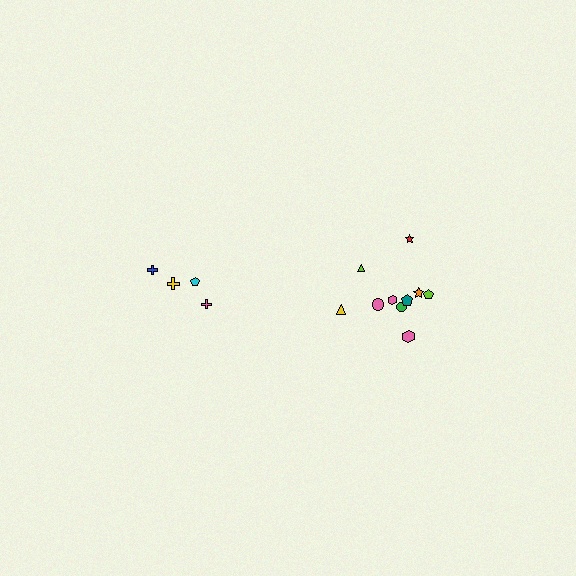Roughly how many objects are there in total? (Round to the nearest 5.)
Roughly 15 objects in total.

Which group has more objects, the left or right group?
The right group.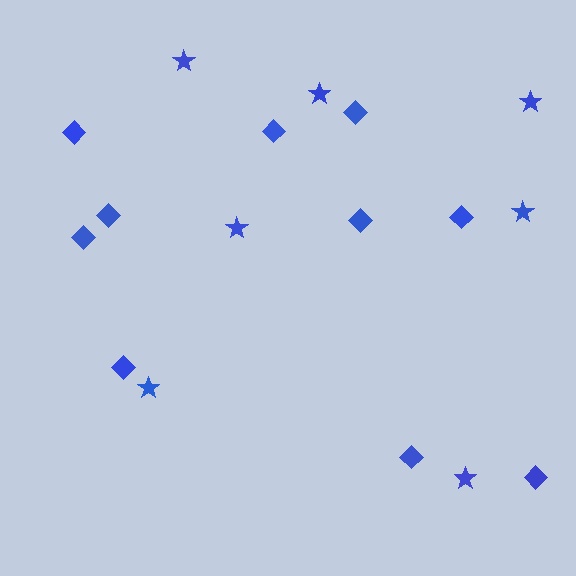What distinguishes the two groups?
There are 2 groups: one group of stars (7) and one group of diamonds (10).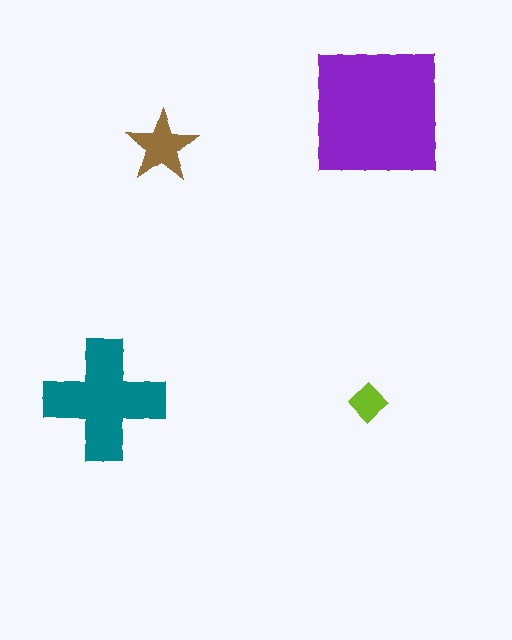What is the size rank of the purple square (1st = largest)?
1st.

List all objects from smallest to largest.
The lime diamond, the brown star, the teal cross, the purple square.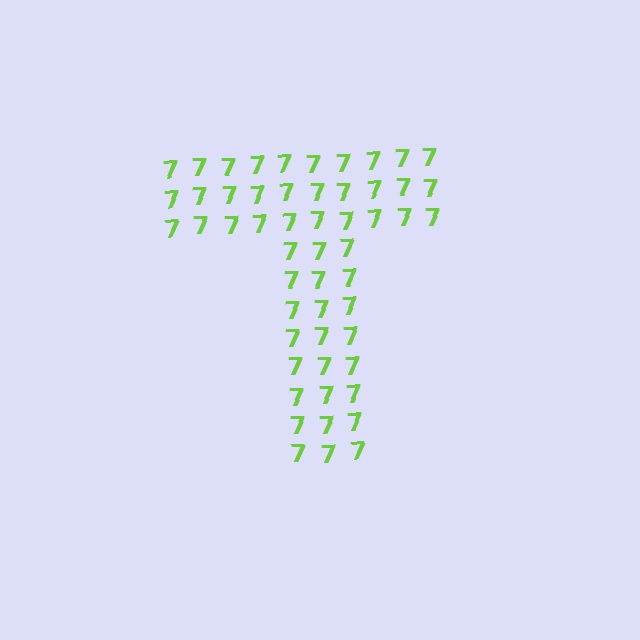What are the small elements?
The small elements are digit 7's.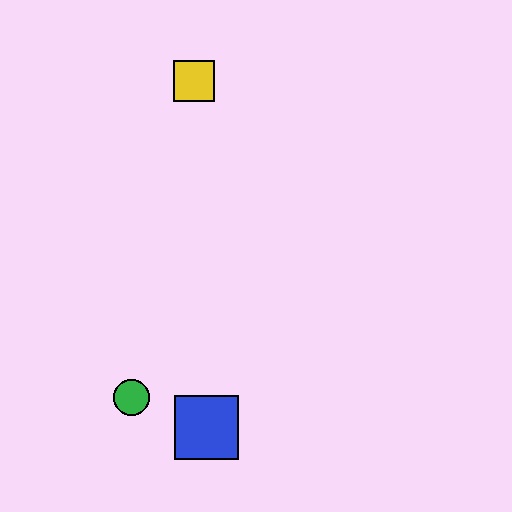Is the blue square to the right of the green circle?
Yes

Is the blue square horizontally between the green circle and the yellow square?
No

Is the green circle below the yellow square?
Yes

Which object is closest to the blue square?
The green circle is closest to the blue square.